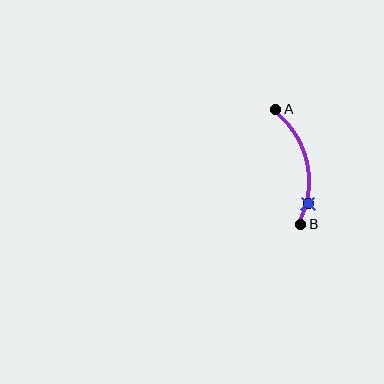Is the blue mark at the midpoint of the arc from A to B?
No. The blue mark lies on the arc but is closer to endpoint B. The arc midpoint would be at the point on the curve equidistant along the arc from both A and B.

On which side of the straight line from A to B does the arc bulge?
The arc bulges to the right of the straight line connecting A and B.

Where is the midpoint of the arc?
The arc midpoint is the point on the curve farthest from the straight line joining A and B. It sits to the right of that line.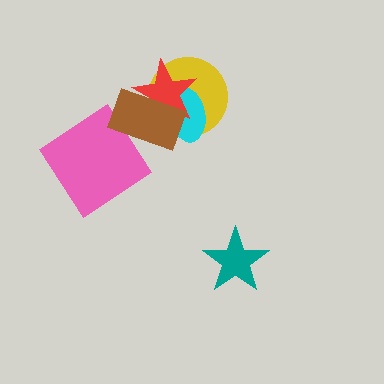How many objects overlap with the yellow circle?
3 objects overlap with the yellow circle.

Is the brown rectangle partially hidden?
No, no other shape covers it.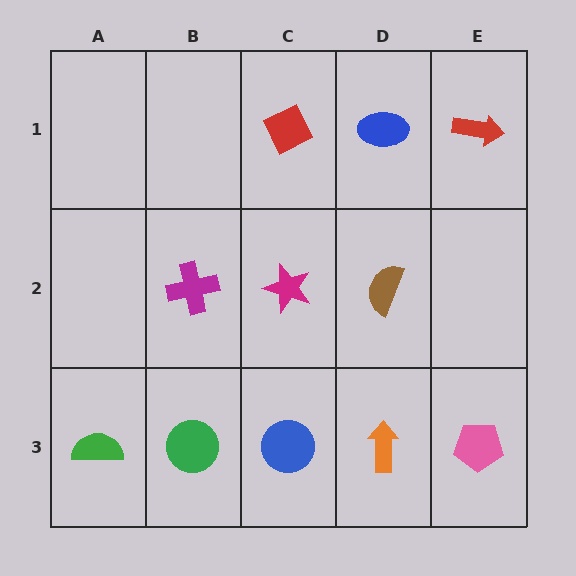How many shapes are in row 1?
3 shapes.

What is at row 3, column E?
A pink pentagon.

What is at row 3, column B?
A green circle.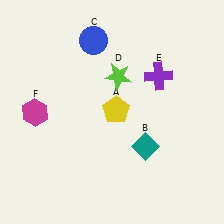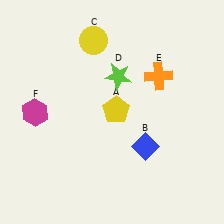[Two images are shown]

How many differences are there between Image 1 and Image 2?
There are 3 differences between the two images.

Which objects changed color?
B changed from teal to blue. C changed from blue to yellow. E changed from purple to orange.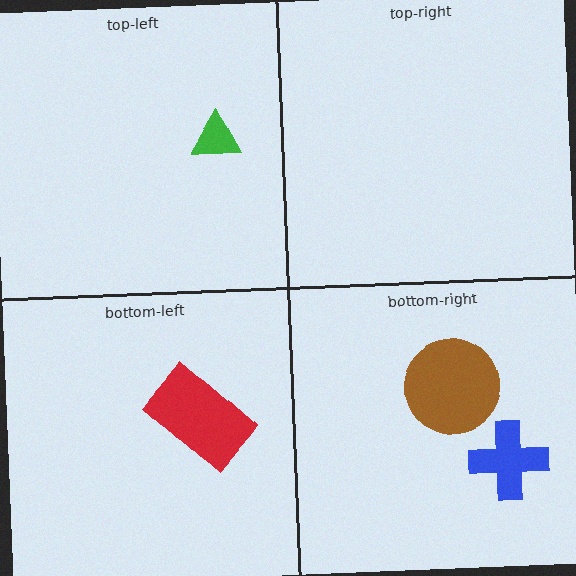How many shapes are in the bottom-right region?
2.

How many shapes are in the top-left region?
1.